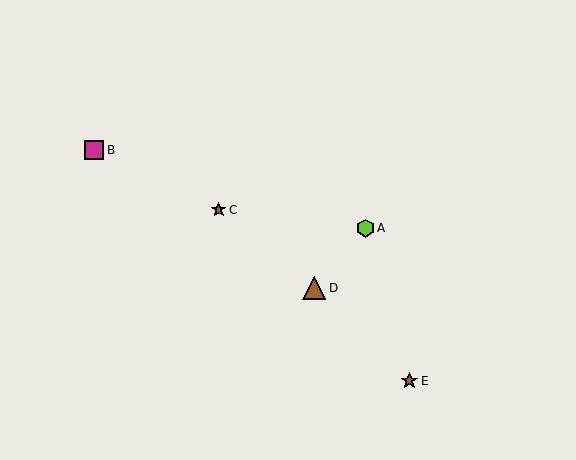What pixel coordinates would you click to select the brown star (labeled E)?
Click at (409, 381) to select the brown star E.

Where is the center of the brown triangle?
The center of the brown triangle is at (314, 288).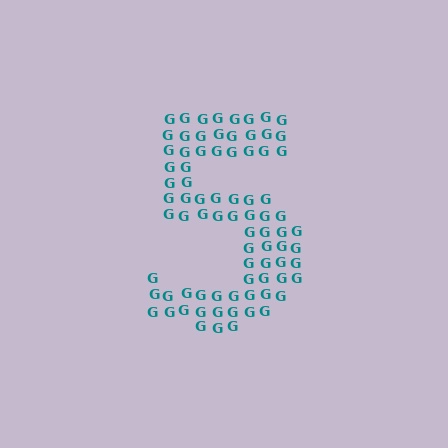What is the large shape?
The large shape is the digit 5.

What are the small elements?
The small elements are letter G's.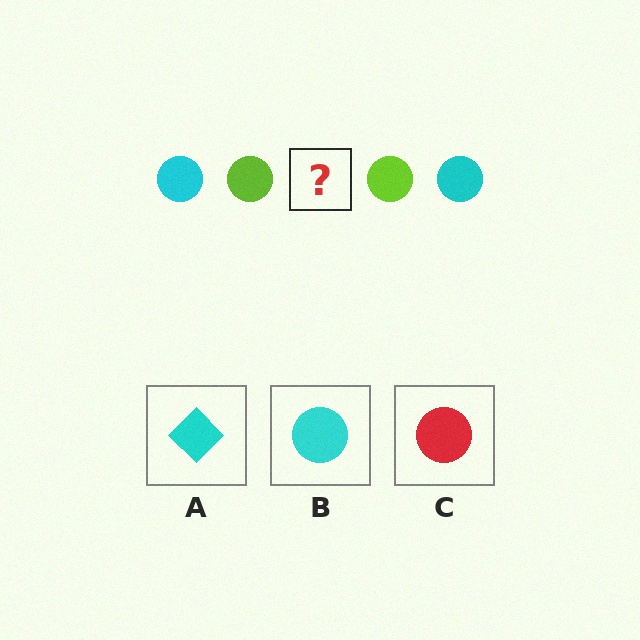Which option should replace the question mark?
Option B.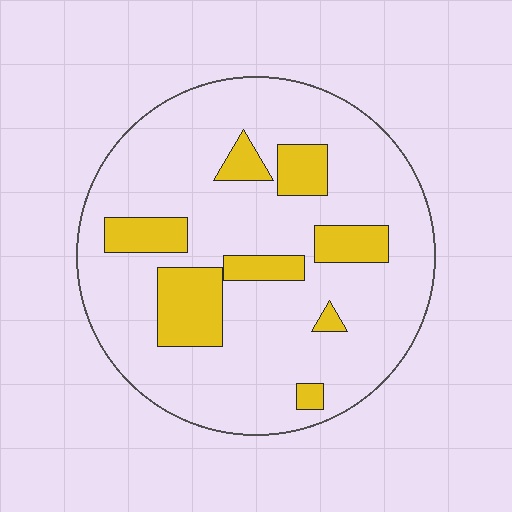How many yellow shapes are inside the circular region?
8.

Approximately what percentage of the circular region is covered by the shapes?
Approximately 20%.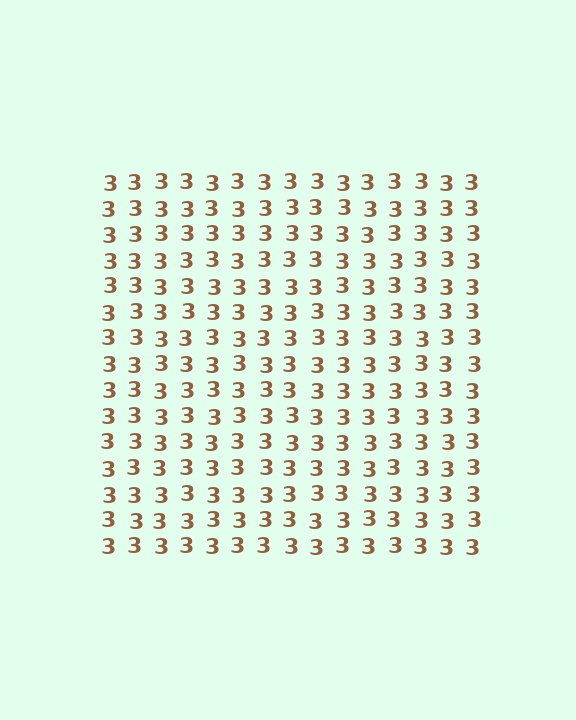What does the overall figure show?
The overall figure shows a square.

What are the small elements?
The small elements are digit 3's.